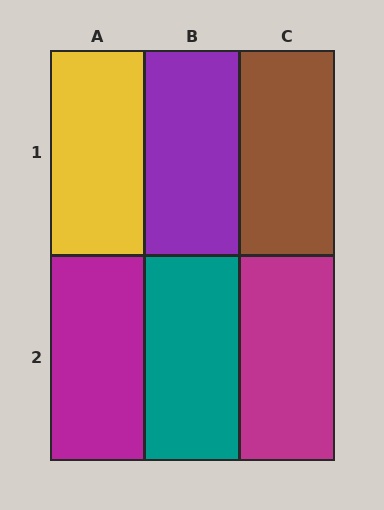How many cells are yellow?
1 cell is yellow.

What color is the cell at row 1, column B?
Purple.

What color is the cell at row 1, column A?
Yellow.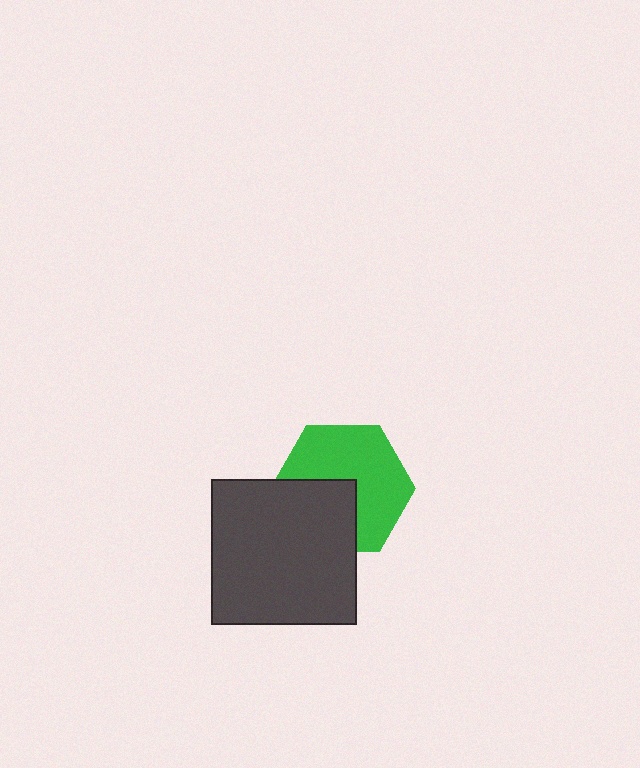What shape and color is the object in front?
The object in front is a dark gray square.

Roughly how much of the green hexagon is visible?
About half of it is visible (roughly 63%).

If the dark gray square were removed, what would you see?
You would see the complete green hexagon.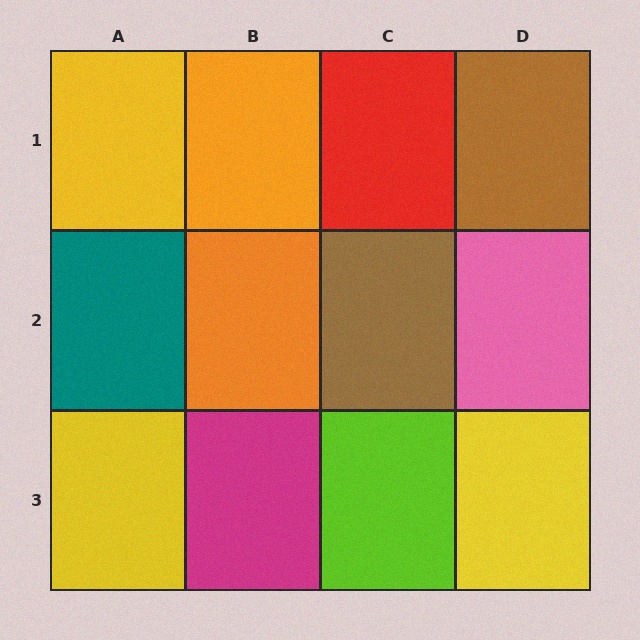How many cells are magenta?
1 cell is magenta.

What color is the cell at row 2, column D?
Pink.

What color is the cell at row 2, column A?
Teal.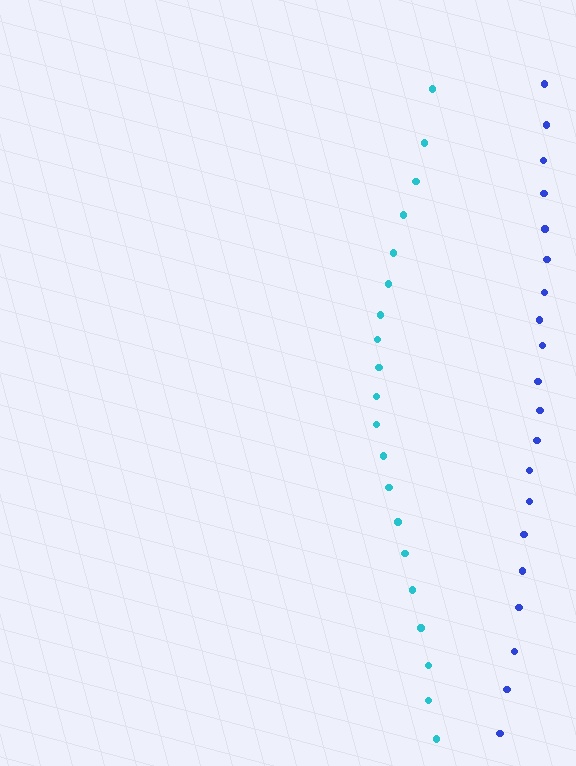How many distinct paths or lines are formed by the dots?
There are 2 distinct paths.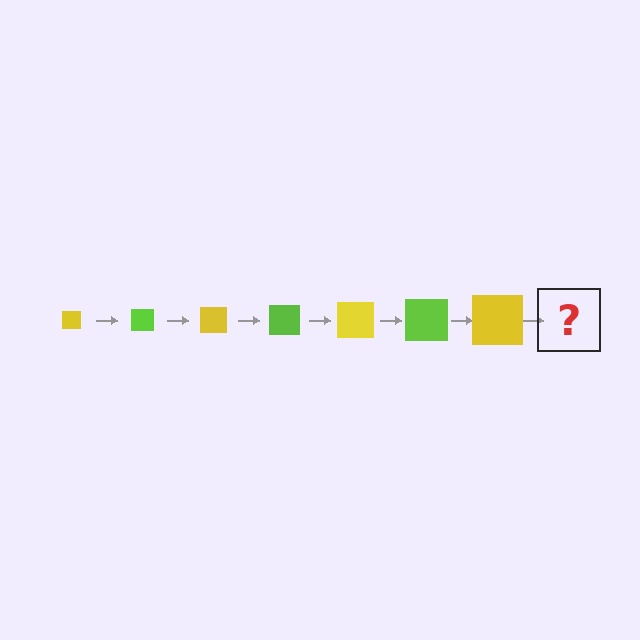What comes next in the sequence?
The next element should be a lime square, larger than the previous one.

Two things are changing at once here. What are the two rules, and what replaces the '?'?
The two rules are that the square grows larger each step and the color cycles through yellow and lime. The '?' should be a lime square, larger than the previous one.